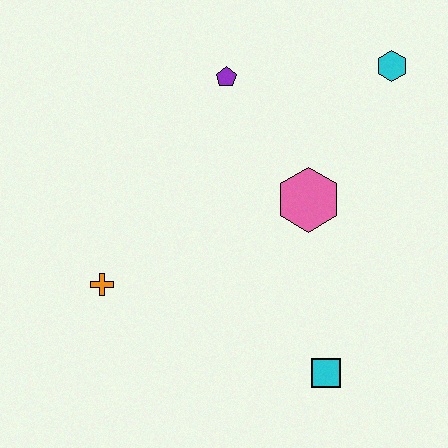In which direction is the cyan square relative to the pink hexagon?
The cyan square is below the pink hexagon.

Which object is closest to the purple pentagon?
The pink hexagon is closest to the purple pentagon.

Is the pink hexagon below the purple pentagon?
Yes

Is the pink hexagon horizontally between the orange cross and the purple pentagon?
No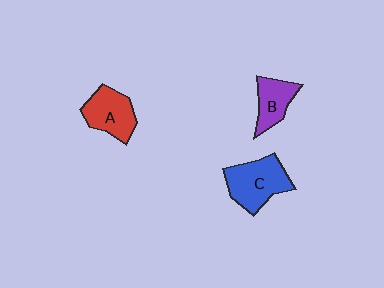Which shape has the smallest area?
Shape B (purple).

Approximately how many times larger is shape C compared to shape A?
Approximately 1.2 times.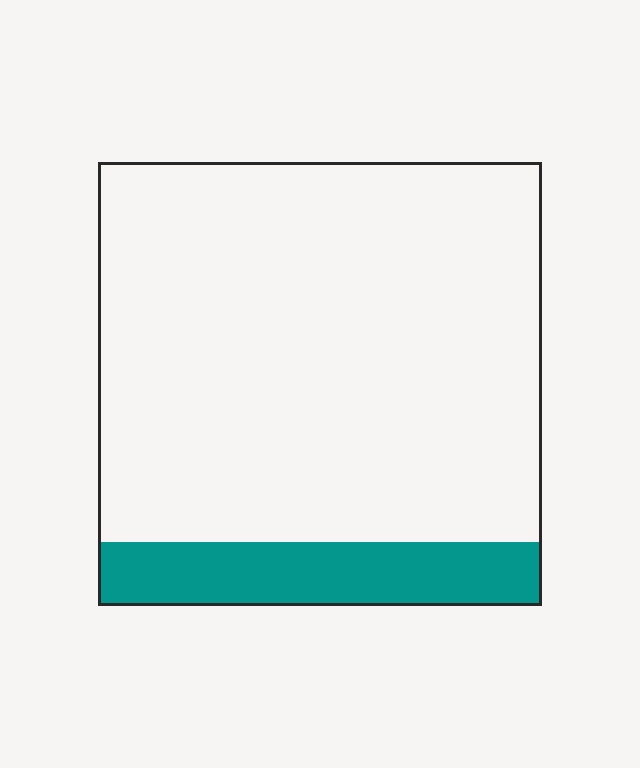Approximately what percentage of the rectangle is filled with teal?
Approximately 15%.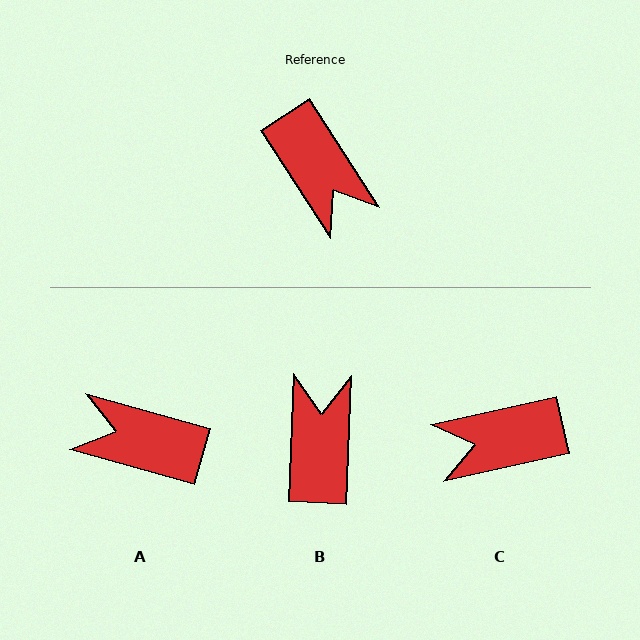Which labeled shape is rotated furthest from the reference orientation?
B, about 145 degrees away.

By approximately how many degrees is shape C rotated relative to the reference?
Approximately 110 degrees clockwise.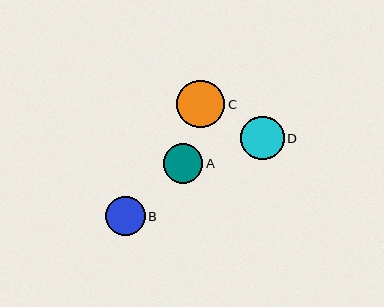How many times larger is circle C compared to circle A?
Circle C is approximately 1.2 times the size of circle A.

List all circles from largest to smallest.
From largest to smallest: C, D, A, B.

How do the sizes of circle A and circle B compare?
Circle A and circle B are approximately the same size.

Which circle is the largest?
Circle C is the largest with a size of approximately 48 pixels.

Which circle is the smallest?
Circle B is the smallest with a size of approximately 39 pixels.